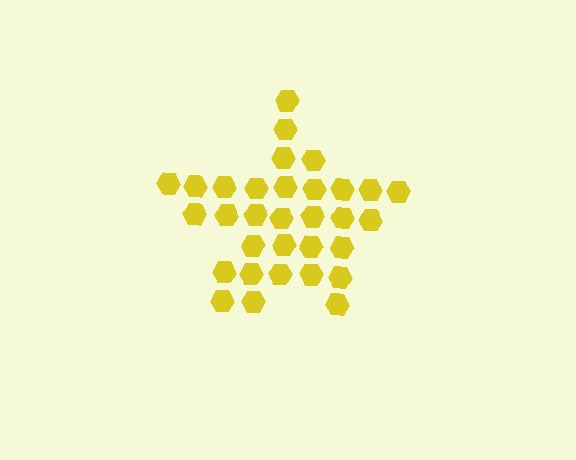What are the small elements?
The small elements are hexagons.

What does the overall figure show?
The overall figure shows a star.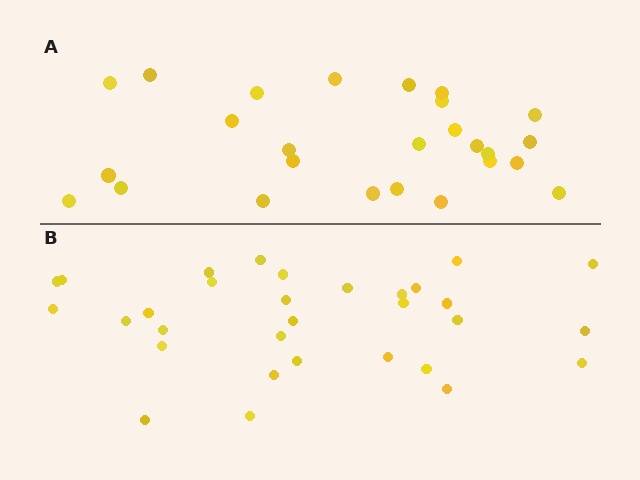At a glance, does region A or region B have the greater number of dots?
Region B (the bottom region) has more dots.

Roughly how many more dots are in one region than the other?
Region B has about 5 more dots than region A.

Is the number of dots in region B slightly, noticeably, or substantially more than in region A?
Region B has only slightly more — the two regions are fairly close. The ratio is roughly 1.2 to 1.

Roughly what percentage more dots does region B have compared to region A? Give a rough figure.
About 20% more.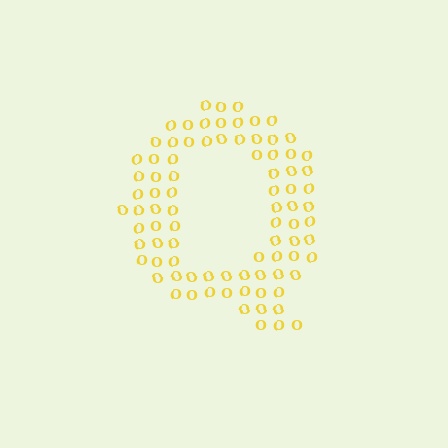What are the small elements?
The small elements are letter O's.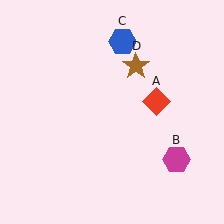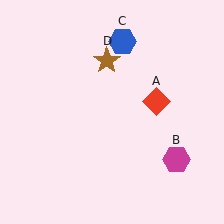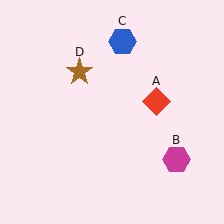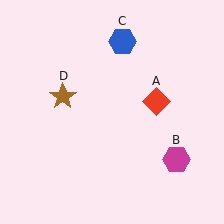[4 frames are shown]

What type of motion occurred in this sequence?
The brown star (object D) rotated counterclockwise around the center of the scene.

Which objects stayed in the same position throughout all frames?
Red diamond (object A) and magenta hexagon (object B) and blue hexagon (object C) remained stationary.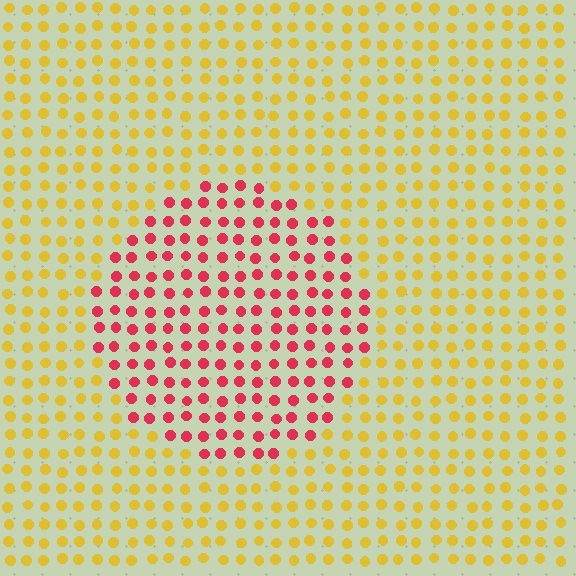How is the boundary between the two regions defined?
The boundary is defined purely by a slight shift in hue (about 62 degrees). Spacing, size, and orientation are identical on both sides.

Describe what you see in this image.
The image is filled with small yellow elements in a uniform arrangement. A circle-shaped region is visible where the elements are tinted to a slightly different hue, forming a subtle color boundary.